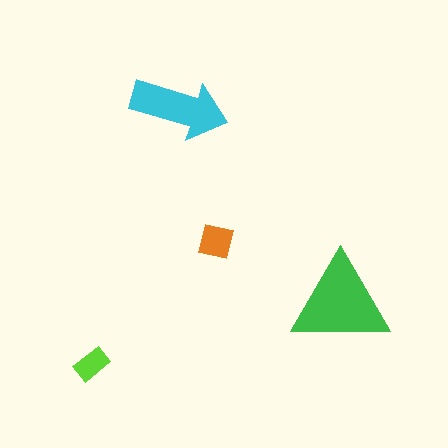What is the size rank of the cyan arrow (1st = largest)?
2nd.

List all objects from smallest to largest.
The lime rectangle, the orange square, the cyan arrow, the green triangle.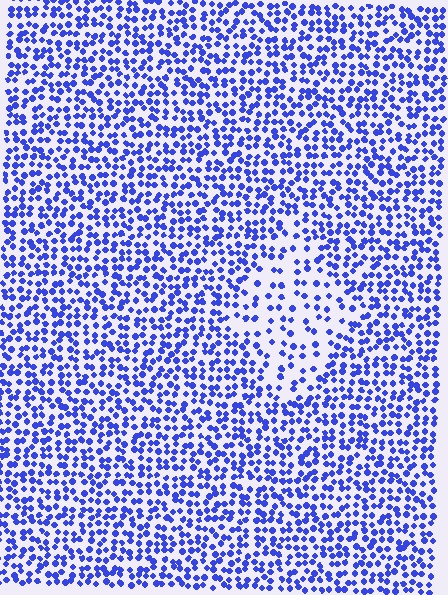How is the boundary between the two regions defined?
The boundary is defined by a change in element density (approximately 2.1x ratio). All elements are the same color, size, and shape.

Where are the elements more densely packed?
The elements are more densely packed outside the diamond boundary.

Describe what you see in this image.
The image contains small blue elements arranged at two different densities. A diamond-shaped region is visible where the elements are less densely packed than the surrounding area.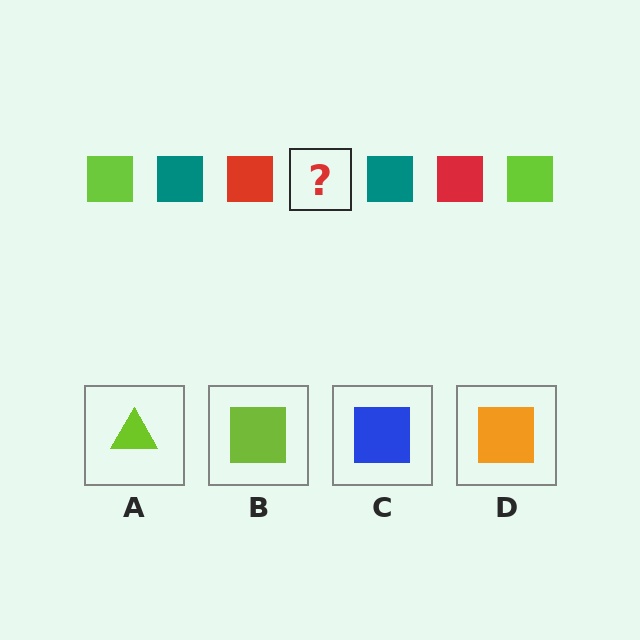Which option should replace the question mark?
Option B.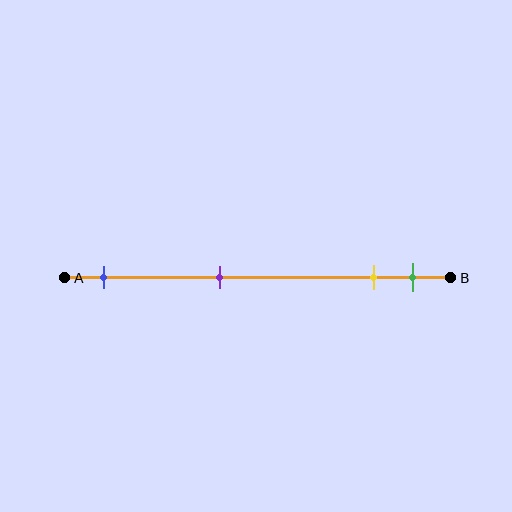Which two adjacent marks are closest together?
The yellow and green marks are the closest adjacent pair.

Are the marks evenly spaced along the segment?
No, the marks are not evenly spaced.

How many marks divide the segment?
There are 4 marks dividing the segment.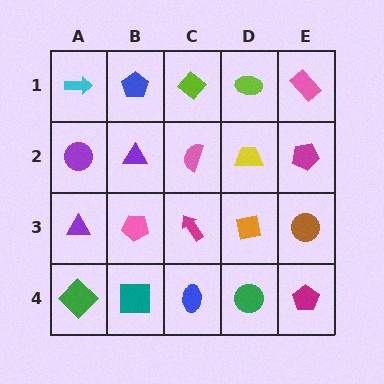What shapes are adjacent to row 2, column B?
A blue pentagon (row 1, column B), a pink pentagon (row 3, column B), a purple circle (row 2, column A), a pink semicircle (row 2, column C).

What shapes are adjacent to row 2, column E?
A pink rectangle (row 1, column E), a brown circle (row 3, column E), a yellow trapezoid (row 2, column D).